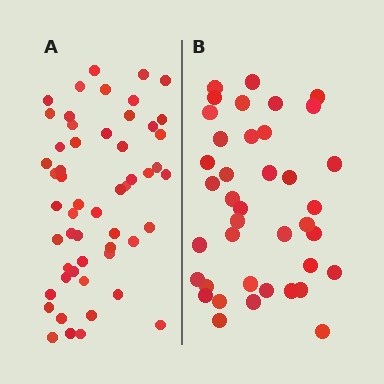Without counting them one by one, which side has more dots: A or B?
Region A (the left region) has more dots.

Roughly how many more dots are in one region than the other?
Region A has approximately 15 more dots than region B.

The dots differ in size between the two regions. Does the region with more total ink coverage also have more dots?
No. Region B has more total ink coverage because its dots are larger, but region A actually contains more individual dots. Total area can be misleading — the number of items is what matters here.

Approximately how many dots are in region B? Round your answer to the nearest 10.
About 40 dots. (The exact count is 39, which rounds to 40.)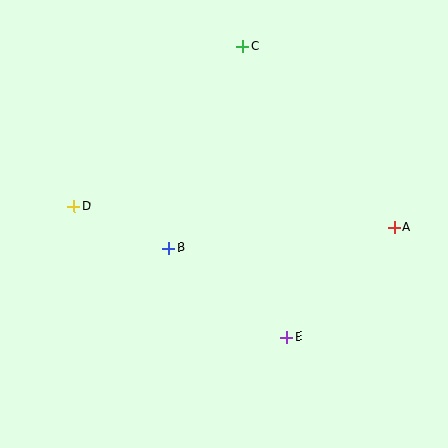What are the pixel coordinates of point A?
Point A is at (395, 228).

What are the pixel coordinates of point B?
Point B is at (169, 248).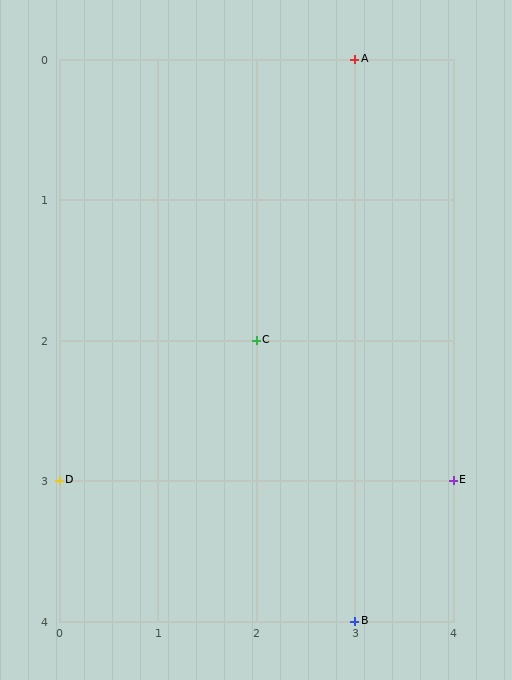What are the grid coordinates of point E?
Point E is at grid coordinates (4, 3).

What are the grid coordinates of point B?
Point B is at grid coordinates (3, 4).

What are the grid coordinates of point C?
Point C is at grid coordinates (2, 2).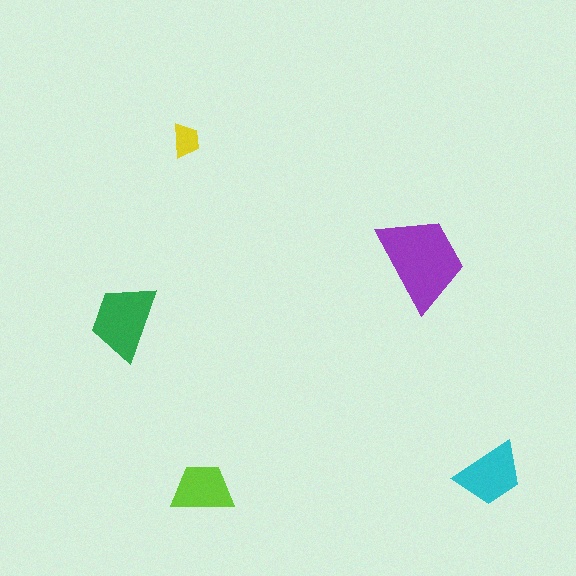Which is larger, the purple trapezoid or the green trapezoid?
The purple one.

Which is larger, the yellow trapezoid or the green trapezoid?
The green one.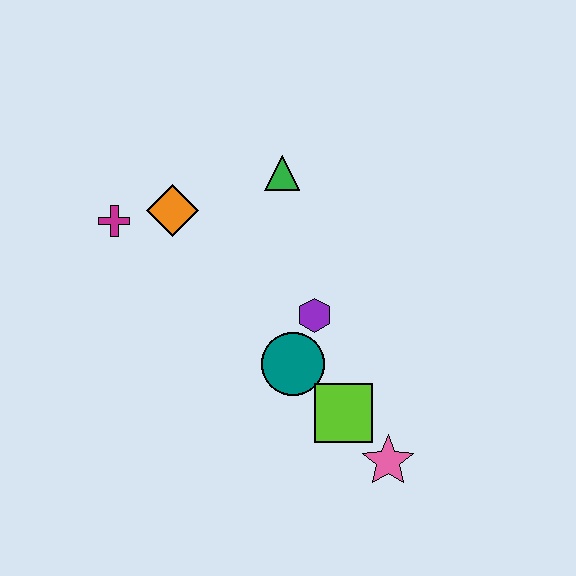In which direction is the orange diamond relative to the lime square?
The orange diamond is above the lime square.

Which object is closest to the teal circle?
The purple hexagon is closest to the teal circle.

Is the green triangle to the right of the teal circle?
No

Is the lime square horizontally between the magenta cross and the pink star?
Yes